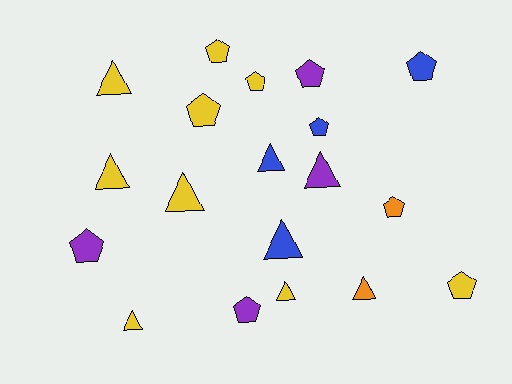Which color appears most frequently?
Yellow, with 9 objects.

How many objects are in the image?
There are 19 objects.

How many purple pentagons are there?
There are 3 purple pentagons.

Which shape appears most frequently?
Pentagon, with 10 objects.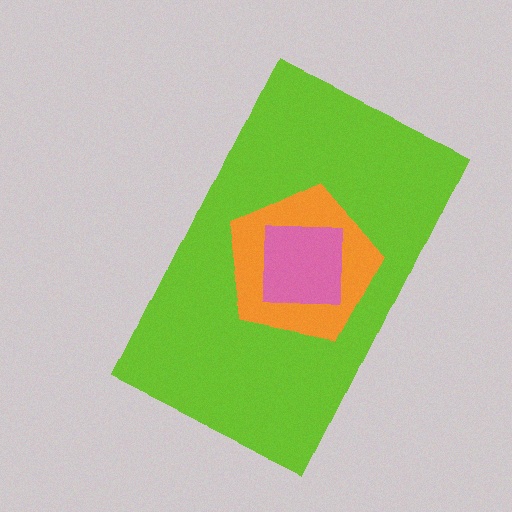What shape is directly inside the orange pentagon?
The pink square.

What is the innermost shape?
The pink square.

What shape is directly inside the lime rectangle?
The orange pentagon.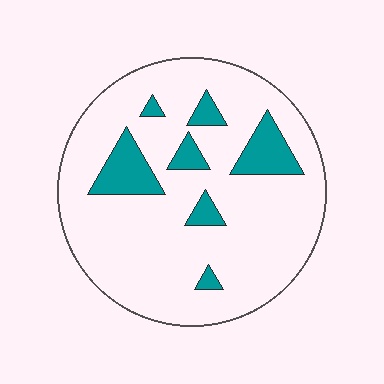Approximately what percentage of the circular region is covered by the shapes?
Approximately 15%.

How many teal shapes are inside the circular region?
7.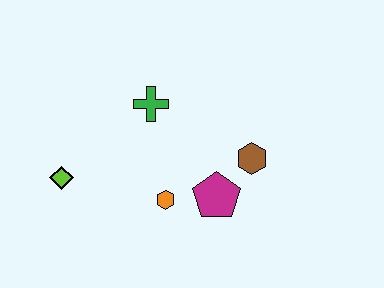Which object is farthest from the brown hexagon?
The lime diamond is farthest from the brown hexagon.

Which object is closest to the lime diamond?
The orange hexagon is closest to the lime diamond.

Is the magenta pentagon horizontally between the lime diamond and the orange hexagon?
No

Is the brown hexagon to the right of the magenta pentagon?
Yes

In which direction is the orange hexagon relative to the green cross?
The orange hexagon is below the green cross.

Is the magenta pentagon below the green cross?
Yes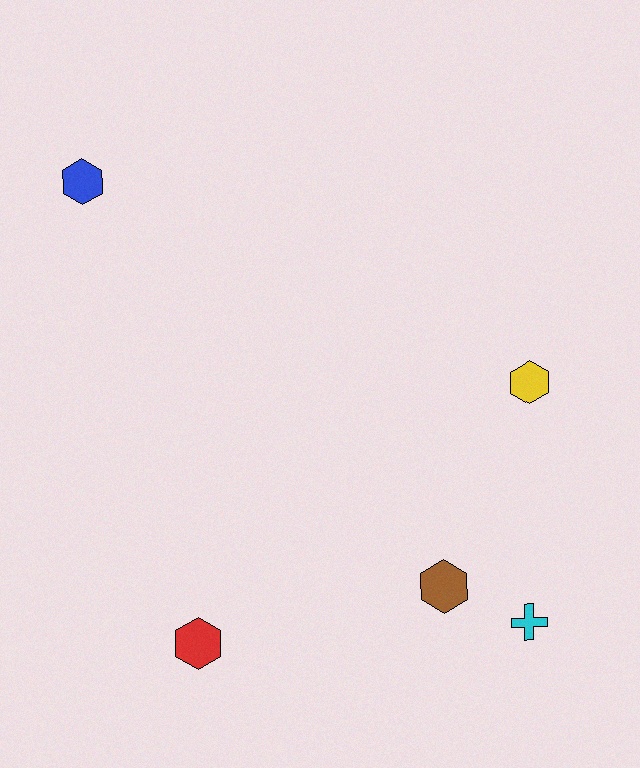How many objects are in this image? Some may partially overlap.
There are 5 objects.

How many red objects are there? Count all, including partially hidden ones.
There is 1 red object.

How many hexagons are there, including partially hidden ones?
There are 4 hexagons.